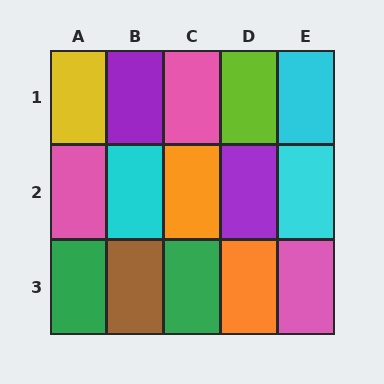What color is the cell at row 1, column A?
Yellow.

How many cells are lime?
1 cell is lime.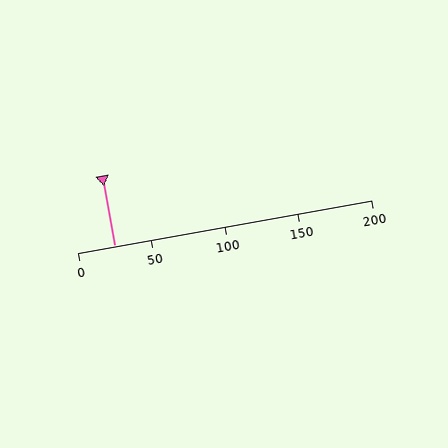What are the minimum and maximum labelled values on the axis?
The axis runs from 0 to 200.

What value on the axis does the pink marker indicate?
The marker indicates approximately 25.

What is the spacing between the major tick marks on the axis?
The major ticks are spaced 50 apart.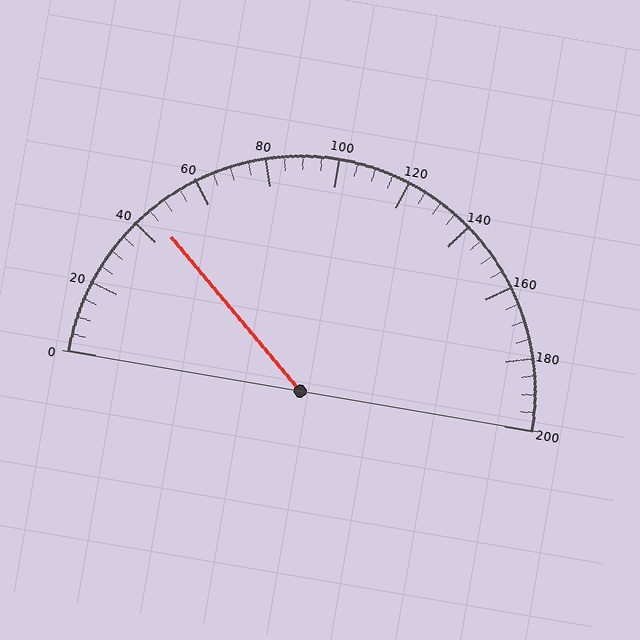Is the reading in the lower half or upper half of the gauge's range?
The reading is in the lower half of the range (0 to 200).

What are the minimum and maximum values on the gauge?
The gauge ranges from 0 to 200.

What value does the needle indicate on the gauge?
The needle indicates approximately 45.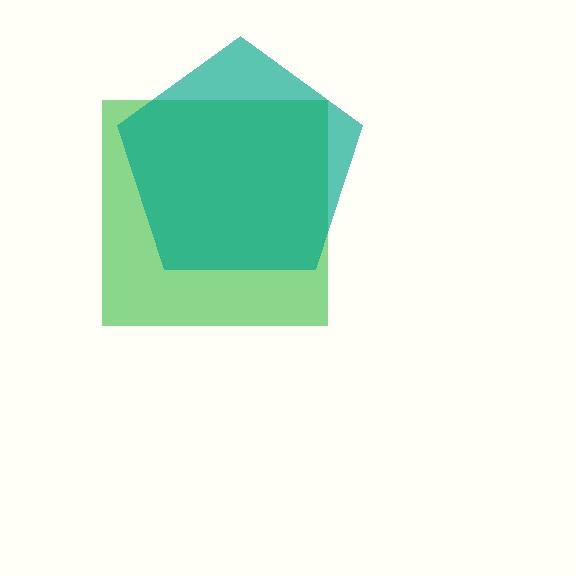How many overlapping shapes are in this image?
There are 2 overlapping shapes in the image.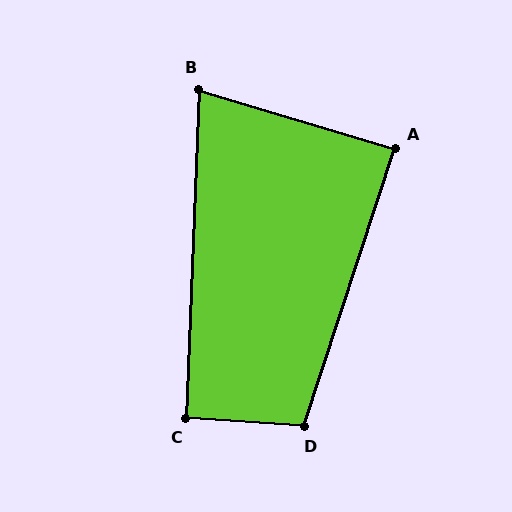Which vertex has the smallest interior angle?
B, at approximately 76 degrees.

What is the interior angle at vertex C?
Approximately 92 degrees (approximately right).